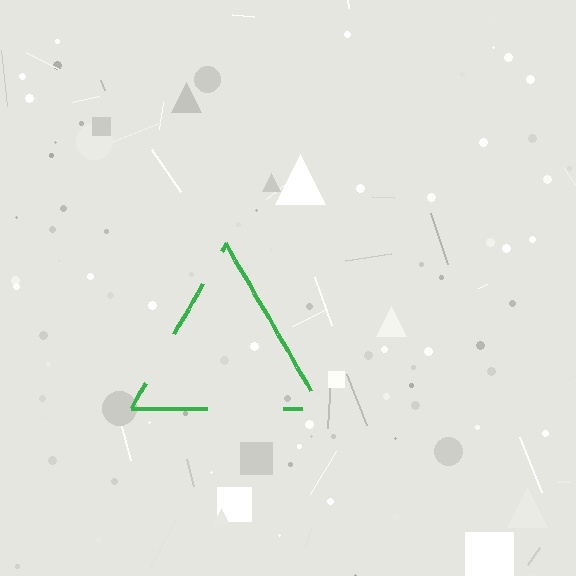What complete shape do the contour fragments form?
The contour fragments form a triangle.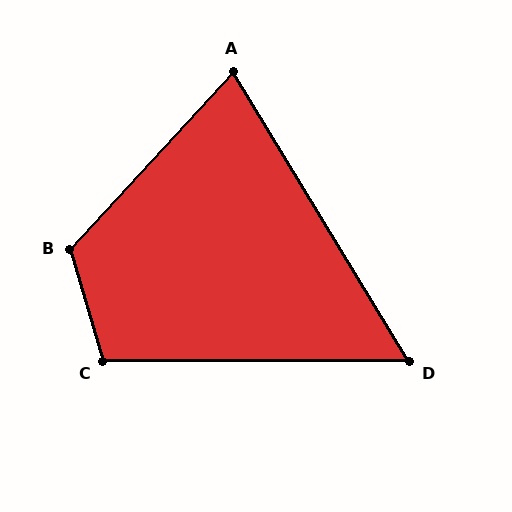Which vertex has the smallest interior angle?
D, at approximately 59 degrees.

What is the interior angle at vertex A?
Approximately 74 degrees (acute).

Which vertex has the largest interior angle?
B, at approximately 121 degrees.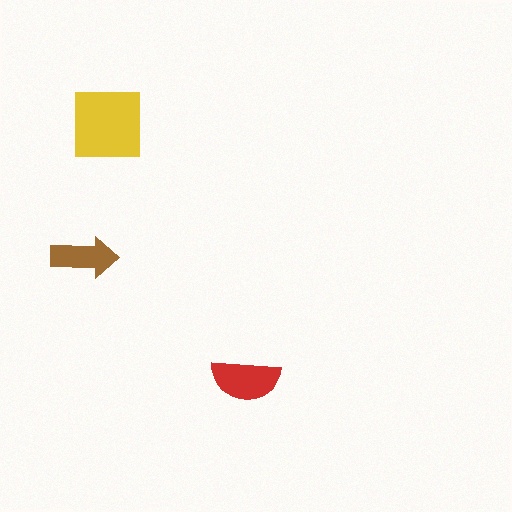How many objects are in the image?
There are 3 objects in the image.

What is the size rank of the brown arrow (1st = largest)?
3rd.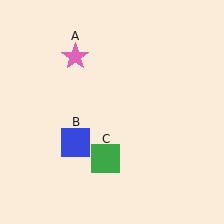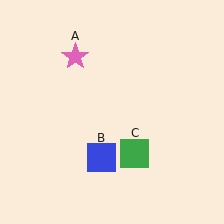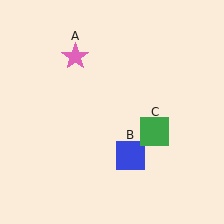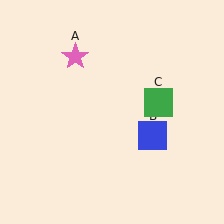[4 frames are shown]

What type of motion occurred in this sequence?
The blue square (object B), green square (object C) rotated counterclockwise around the center of the scene.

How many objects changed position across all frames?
2 objects changed position: blue square (object B), green square (object C).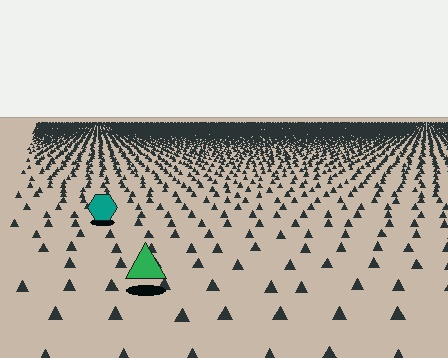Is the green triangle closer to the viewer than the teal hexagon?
Yes. The green triangle is closer — you can tell from the texture gradient: the ground texture is coarser near it.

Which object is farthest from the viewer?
The teal hexagon is farthest from the viewer. It appears smaller and the ground texture around it is denser.